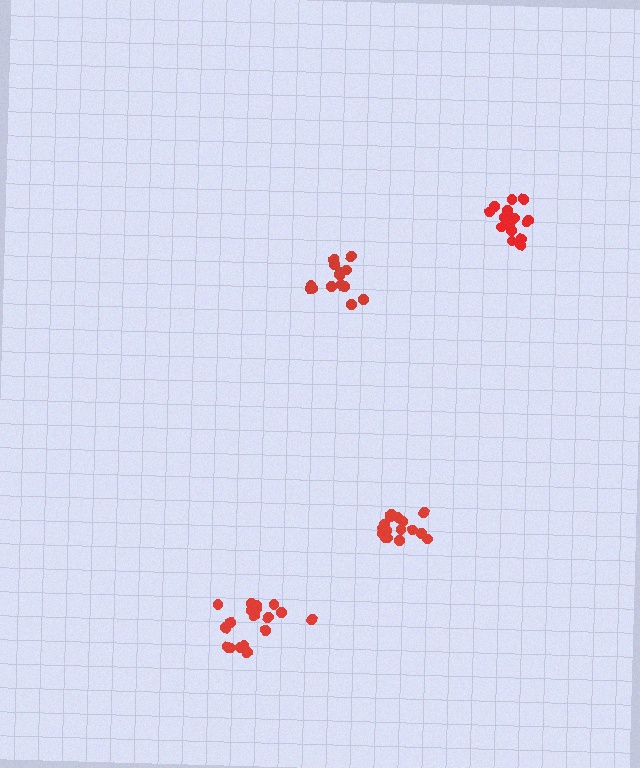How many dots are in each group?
Group 1: 14 dots, Group 2: 15 dots, Group 3: 17 dots, Group 4: 18 dots (64 total).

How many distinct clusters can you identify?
There are 4 distinct clusters.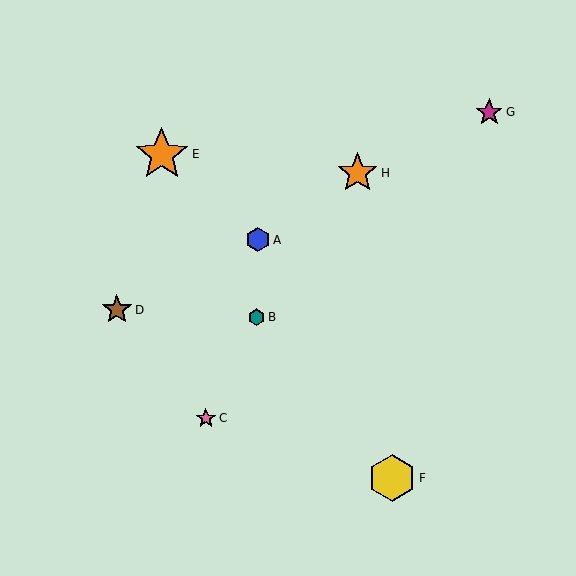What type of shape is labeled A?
Shape A is a blue hexagon.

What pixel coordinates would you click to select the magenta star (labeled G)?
Click at (489, 112) to select the magenta star G.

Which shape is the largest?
The orange star (labeled E) is the largest.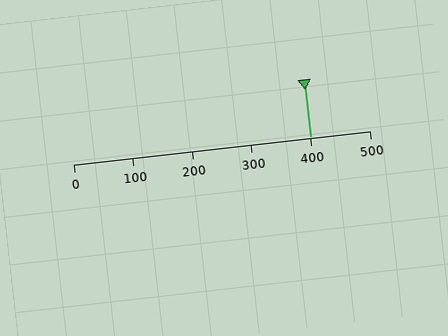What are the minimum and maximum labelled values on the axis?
The axis runs from 0 to 500.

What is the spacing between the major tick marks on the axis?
The major ticks are spaced 100 apart.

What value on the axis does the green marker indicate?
The marker indicates approximately 400.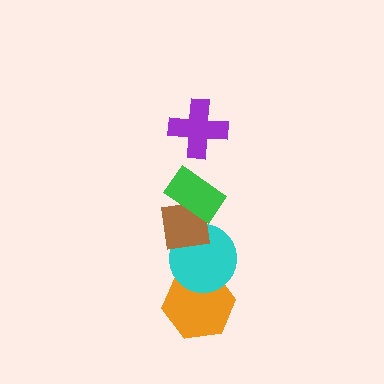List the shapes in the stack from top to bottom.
From top to bottom: the purple cross, the green rectangle, the brown square, the cyan circle, the orange hexagon.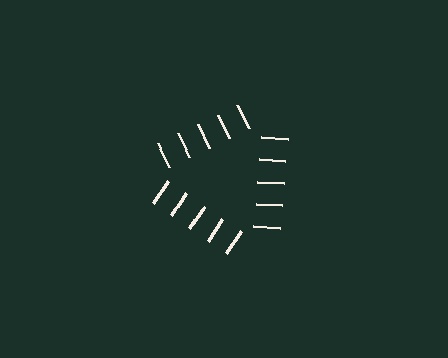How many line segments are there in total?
15 — 5 along each of the 3 edges.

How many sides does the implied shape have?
3 sides — the line-ends trace a triangle.